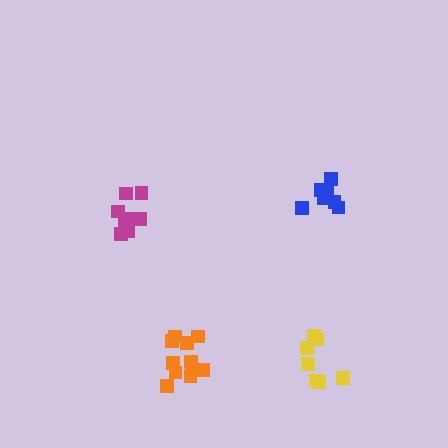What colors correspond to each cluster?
The clusters are colored: orange, blue, magenta, yellow.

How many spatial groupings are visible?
There are 4 spatial groupings.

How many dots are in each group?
Group 1: 11 dots, Group 2: 7 dots, Group 3: 8 dots, Group 4: 7 dots (33 total).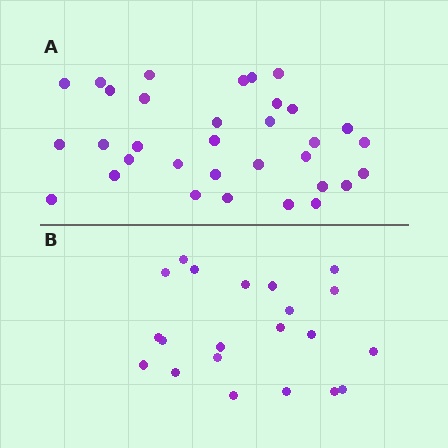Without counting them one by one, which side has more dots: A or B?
Region A (the top region) has more dots.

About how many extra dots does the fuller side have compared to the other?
Region A has roughly 12 or so more dots than region B.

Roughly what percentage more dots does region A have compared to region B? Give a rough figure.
About 55% more.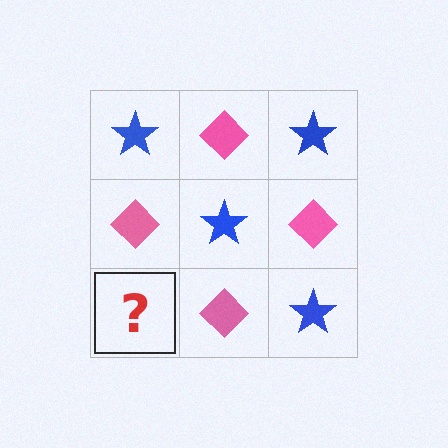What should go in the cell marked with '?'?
The missing cell should contain a blue star.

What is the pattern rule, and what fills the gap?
The rule is that it alternates blue star and pink diamond in a checkerboard pattern. The gap should be filled with a blue star.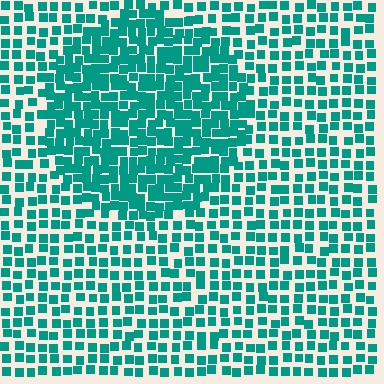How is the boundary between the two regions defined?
The boundary is defined by a change in element density (approximately 1.8x ratio). All elements are the same color, size, and shape.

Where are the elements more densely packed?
The elements are more densely packed inside the circle boundary.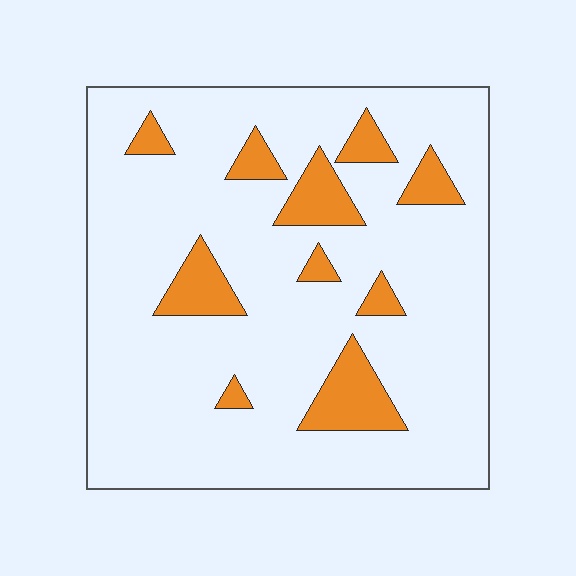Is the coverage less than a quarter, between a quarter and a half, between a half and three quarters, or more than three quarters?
Less than a quarter.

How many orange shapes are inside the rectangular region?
10.